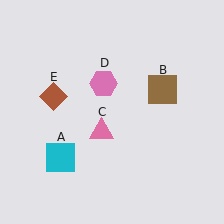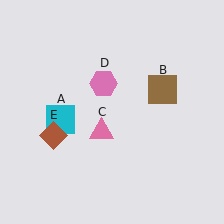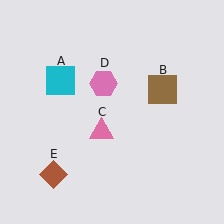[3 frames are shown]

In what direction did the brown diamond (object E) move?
The brown diamond (object E) moved down.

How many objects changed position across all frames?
2 objects changed position: cyan square (object A), brown diamond (object E).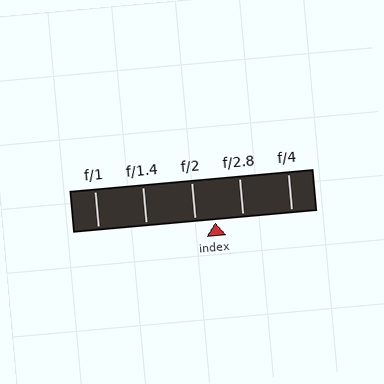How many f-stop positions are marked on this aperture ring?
There are 5 f-stop positions marked.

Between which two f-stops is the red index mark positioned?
The index mark is between f/2 and f/2.8.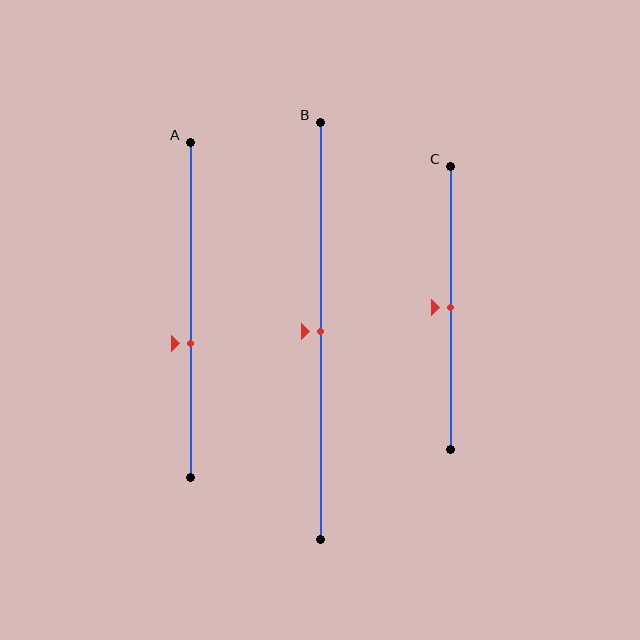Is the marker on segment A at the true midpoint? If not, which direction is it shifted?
No, the marker on segment A is shifted downward by about 10% of the segment length.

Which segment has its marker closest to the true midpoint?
Segment B has its marker closest to the true midpoint.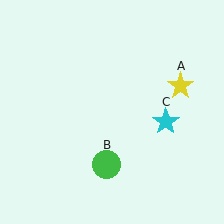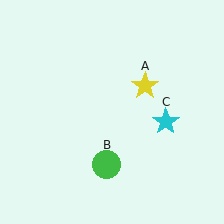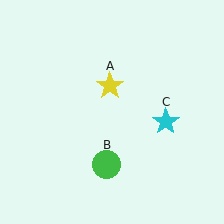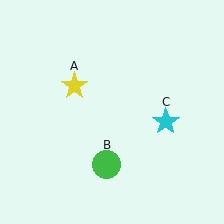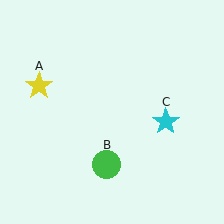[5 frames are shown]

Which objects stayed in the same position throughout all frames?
Green circle (object B) and cyan star (object C) remained stationary.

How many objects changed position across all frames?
1 object changed position: yellow star (object A).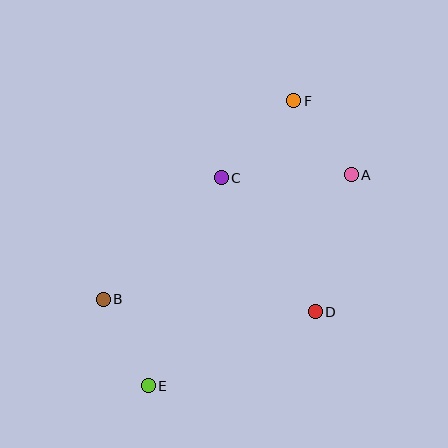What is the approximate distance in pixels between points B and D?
The distance between B and D is approximately 212 pixels.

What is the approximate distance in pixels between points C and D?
The distance between C and D is approximately 163 pixels.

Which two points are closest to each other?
Points A and F are closest to each other.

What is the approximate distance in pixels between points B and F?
The distance between B and F is approximately 275 pixels.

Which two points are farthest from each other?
Points E and F are farthest from each other.